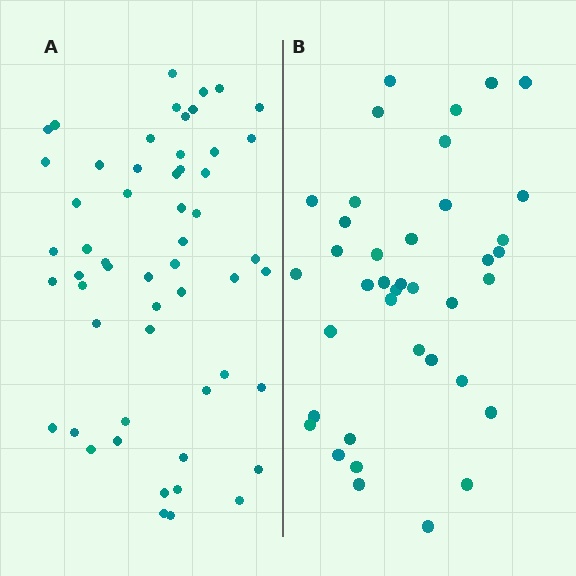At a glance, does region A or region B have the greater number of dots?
Region A (the left region) has more dots.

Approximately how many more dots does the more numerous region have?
Region A has approximately 15 more dots than region B.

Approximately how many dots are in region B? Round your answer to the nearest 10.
About 40 dots. (The exact count is 39, which rounds to 40.)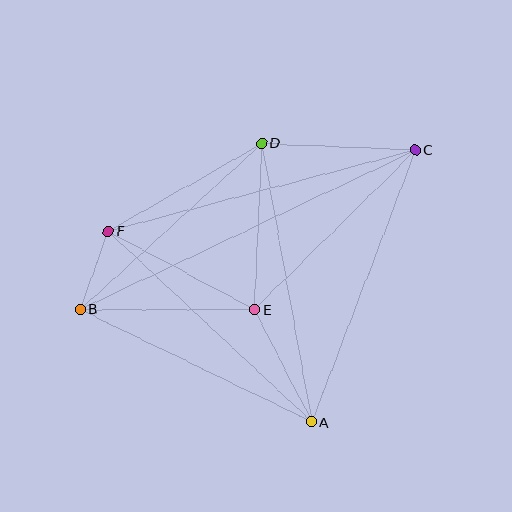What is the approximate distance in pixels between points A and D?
The distance between A and D is approximately 283 pixels.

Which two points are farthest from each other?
Points B and C are farthest from each other.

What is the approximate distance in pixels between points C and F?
The distance between C and F is approximately 318 pixels.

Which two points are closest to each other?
Points B and F are closest to each other.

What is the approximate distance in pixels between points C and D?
The distance between C and D is approximately 154 pixels.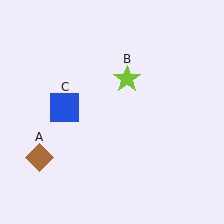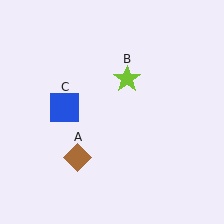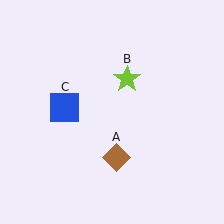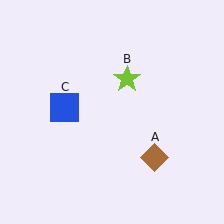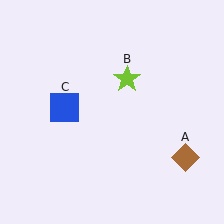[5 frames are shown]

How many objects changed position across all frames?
1 object changed position: brown diamond (object A).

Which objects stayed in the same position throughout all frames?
Lime star (object B) and blue square (object C) remained stationary.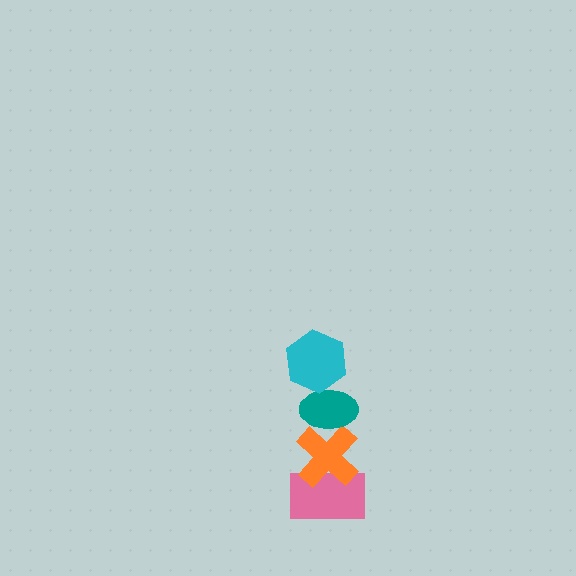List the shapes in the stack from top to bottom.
From top to bottom: the cyan hexagon, the teal ellipse, the orange cross, the pink rectangle.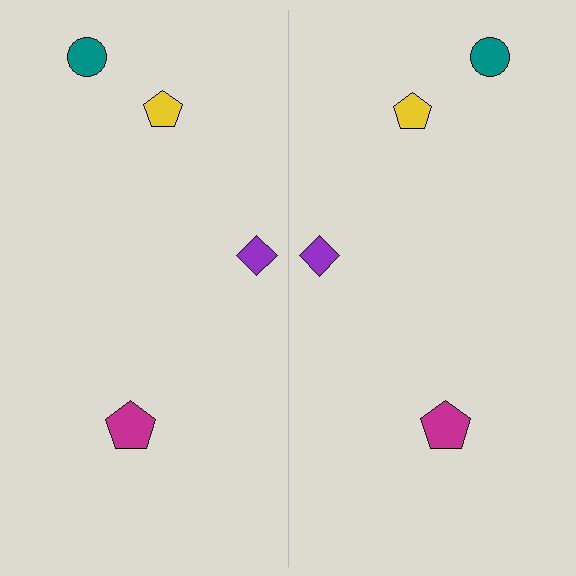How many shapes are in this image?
There are 8 shapes in this image.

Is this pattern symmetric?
Yes, this pattern has bilateral (reflection) symmetry.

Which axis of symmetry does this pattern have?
The pattern has a vertical axis of symmetry running through the center of the image.